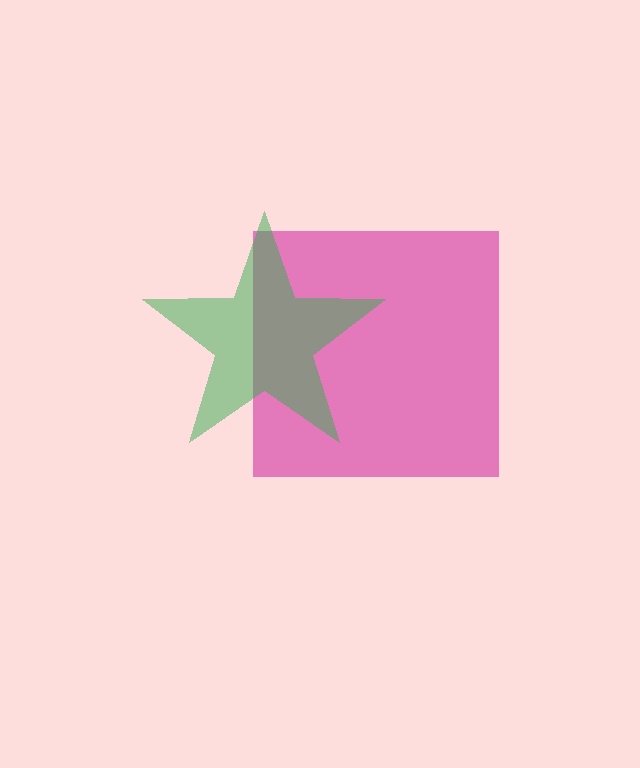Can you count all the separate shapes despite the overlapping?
Yes, there are 2 separate shapes.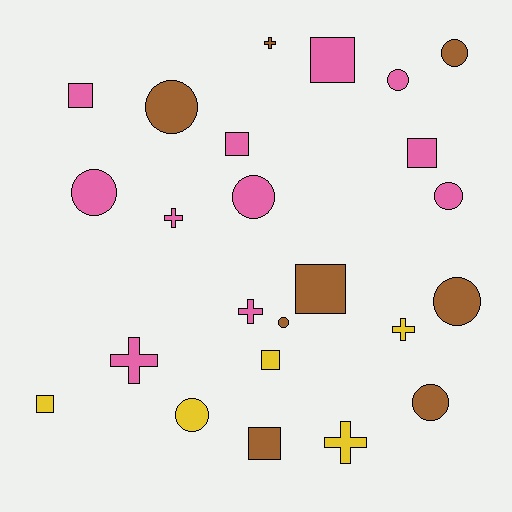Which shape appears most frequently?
Circle, with 10 objects.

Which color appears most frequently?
Pink, with 11 objects.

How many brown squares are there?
There are 2 brown squares.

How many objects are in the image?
There are 24 objects.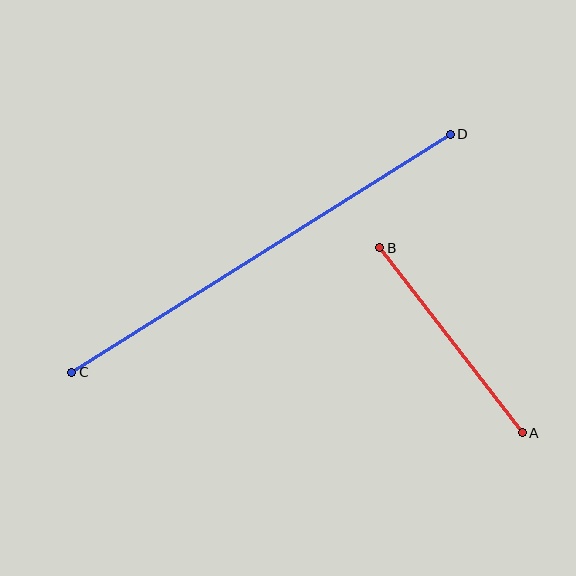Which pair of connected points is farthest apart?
Points C and D are farthest apart.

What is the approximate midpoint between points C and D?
The midpoint is at approximately (261, 253) pixels.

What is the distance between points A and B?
The distance is approximately 234 pixels.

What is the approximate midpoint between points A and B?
The midpoint is at approximately (451, 340) pixels.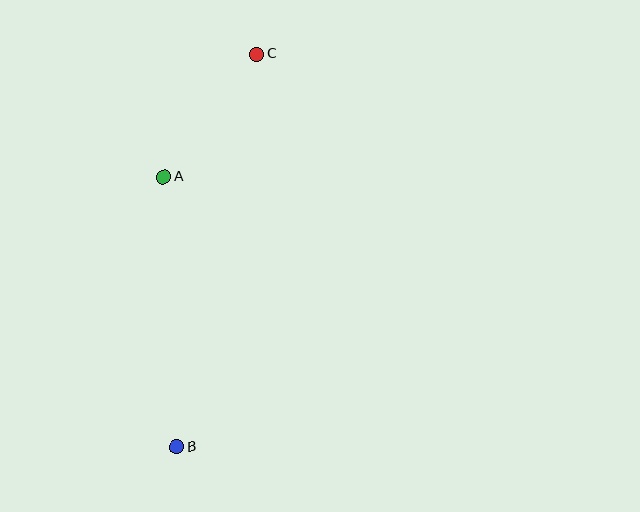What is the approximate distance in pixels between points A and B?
The distance between A and B is approximately 270 pixels.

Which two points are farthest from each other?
Points B and C are farthest from each other.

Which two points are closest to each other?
Points A and C are closest to each other.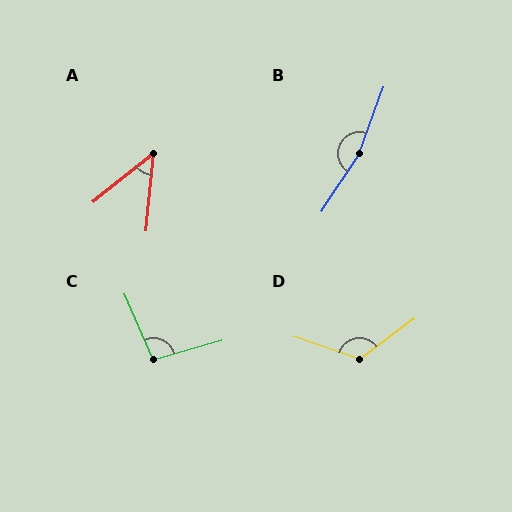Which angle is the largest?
B, at approximately 167 degrees.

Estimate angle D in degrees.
Approximately 125 degrees.